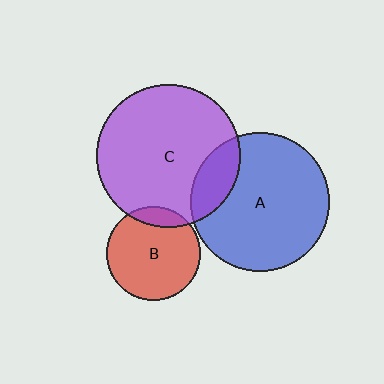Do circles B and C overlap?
Yes.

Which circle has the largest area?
Circle C (purple).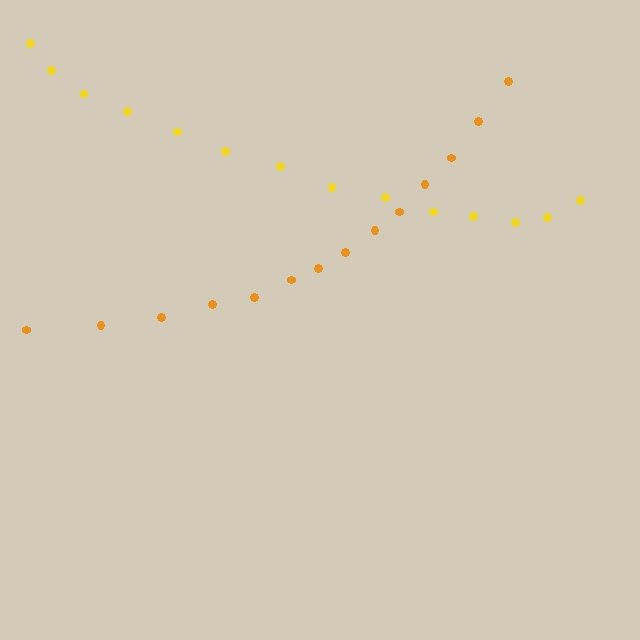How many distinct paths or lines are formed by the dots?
There are 2 distinct paths.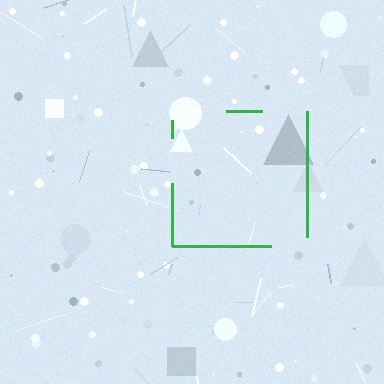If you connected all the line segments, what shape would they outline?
They would outline a square.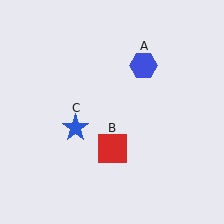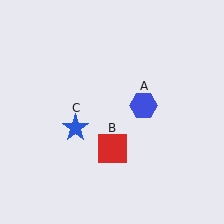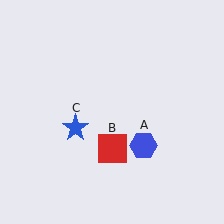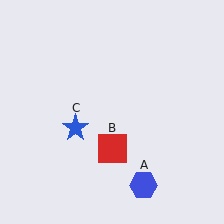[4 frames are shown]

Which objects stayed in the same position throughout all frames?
Red square (object B) and blue star (object C) remained stationary.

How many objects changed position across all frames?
1 object changed position: blue hexagon (object A).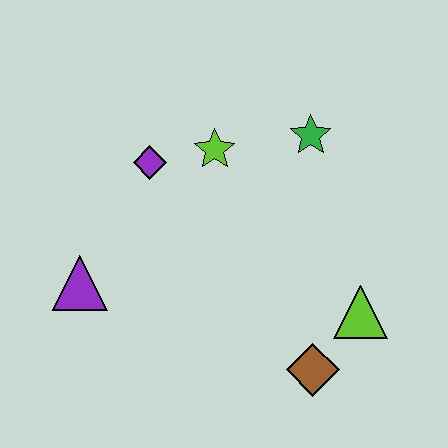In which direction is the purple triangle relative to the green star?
The purple triangle is to the left of the green star.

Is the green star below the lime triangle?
No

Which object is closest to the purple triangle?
The purple diamond is closest to the purple triangle.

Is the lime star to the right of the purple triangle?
Yes